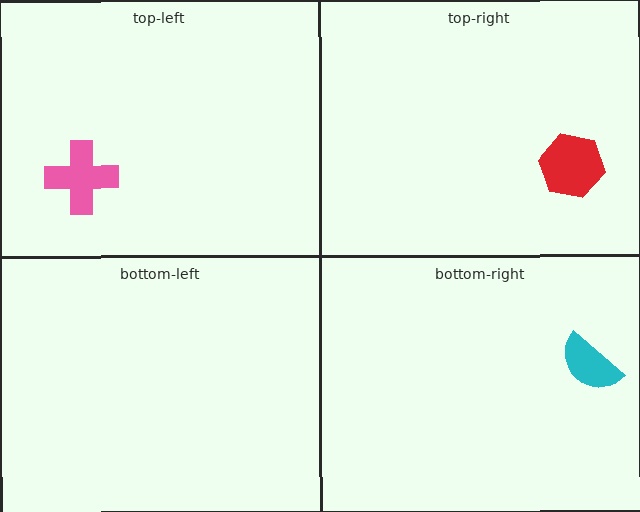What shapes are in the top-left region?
The pink cross.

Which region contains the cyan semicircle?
The bottom-right region.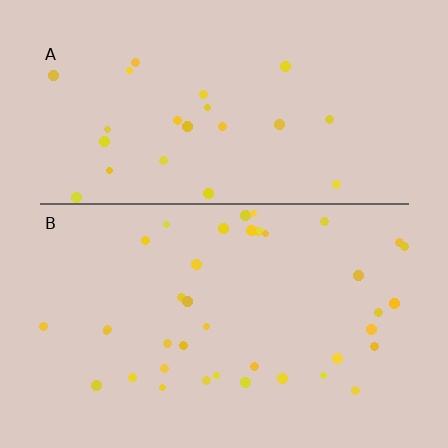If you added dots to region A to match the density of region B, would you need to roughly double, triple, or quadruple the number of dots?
Approximately double.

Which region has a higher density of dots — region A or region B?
B (the bottom).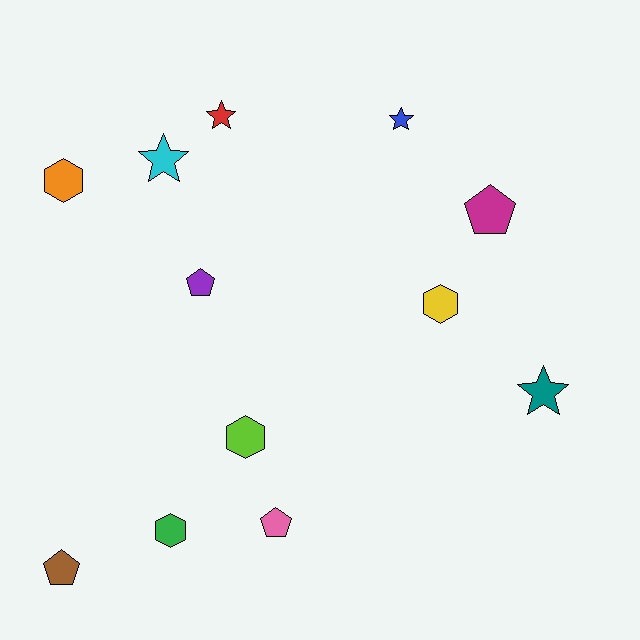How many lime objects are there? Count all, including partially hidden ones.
There is 1 lime object.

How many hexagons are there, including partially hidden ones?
There are 4 hexagons.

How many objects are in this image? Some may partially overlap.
There are 12 objects.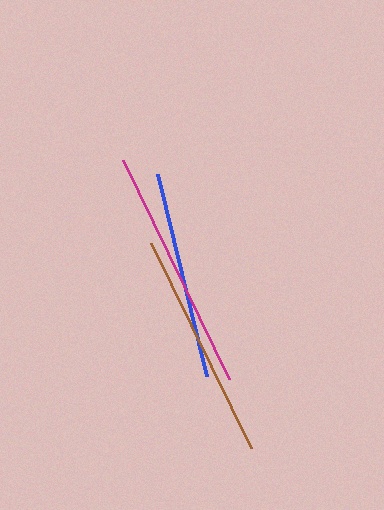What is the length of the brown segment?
The brown segment is approximately 228 pixels long.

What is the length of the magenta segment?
The magenta segment is approximately 244 pixels long.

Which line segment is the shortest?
The blue line is the shortest at approximately 207 pixels.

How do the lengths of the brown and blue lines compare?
The brown and blue lines are approximately the same length.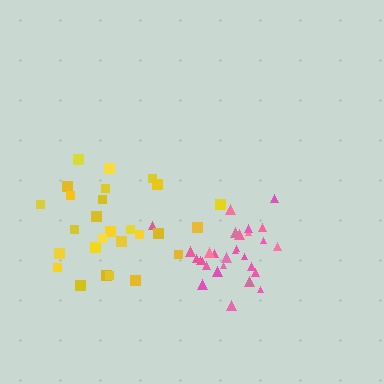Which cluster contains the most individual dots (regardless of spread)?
Pink (29).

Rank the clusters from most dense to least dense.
pink, yellow.